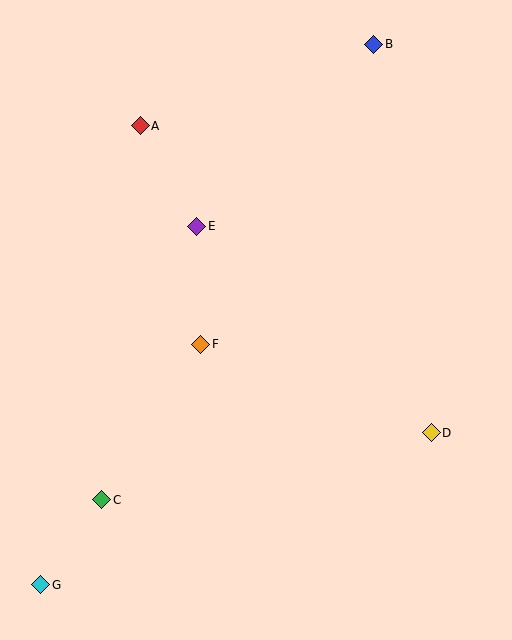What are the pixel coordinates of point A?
Point A is at (140, 126).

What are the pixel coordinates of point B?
Point B is at (374, 44).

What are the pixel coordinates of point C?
Point C is at (102, 500).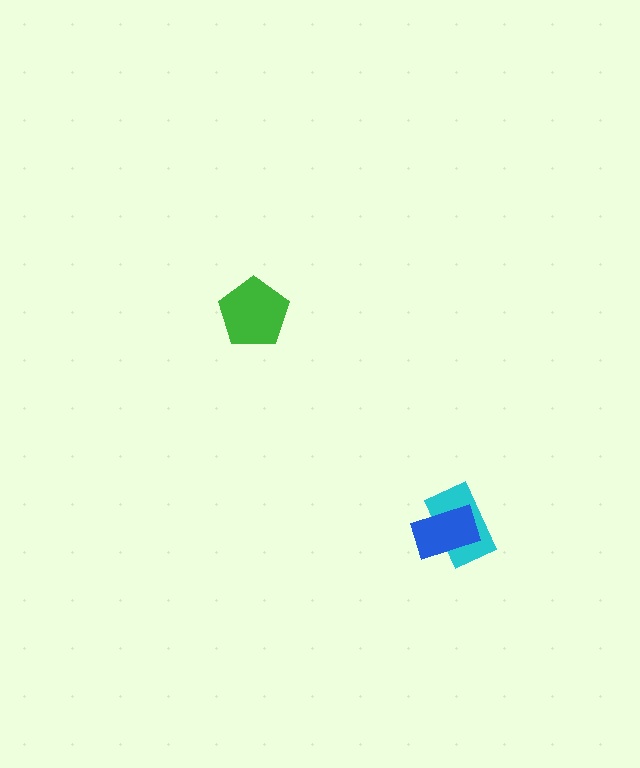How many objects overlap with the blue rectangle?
1 object overlaps with the blue rectangle.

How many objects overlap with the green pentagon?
0 objects overlap with the green pentagon.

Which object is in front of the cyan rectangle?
The blue rectangle is in front of the cyan rectangle.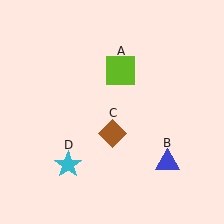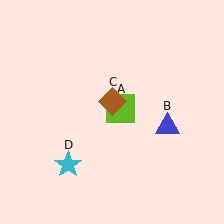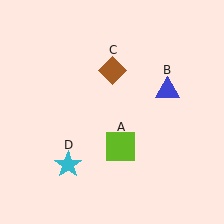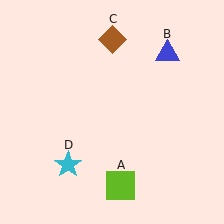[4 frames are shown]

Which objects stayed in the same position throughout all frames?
Cyan star (object D) remained stationary.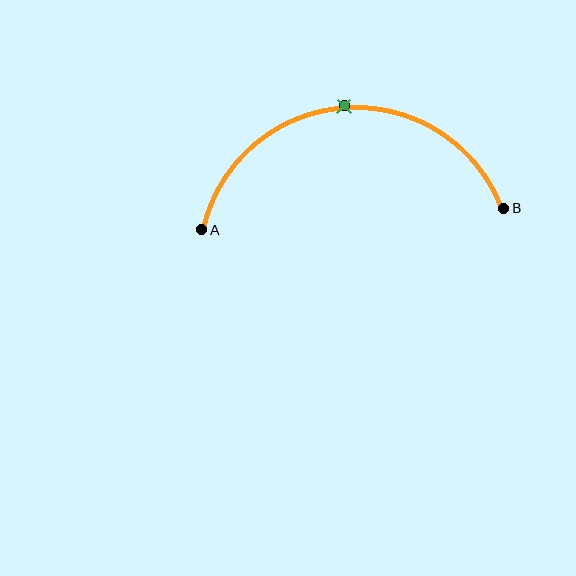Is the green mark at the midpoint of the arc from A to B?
Yes. The green mark lies on the arc at equal arc-length from both A and B — it is the arc midpoint.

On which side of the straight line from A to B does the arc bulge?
The arc bulges above the straight line connecting A and B.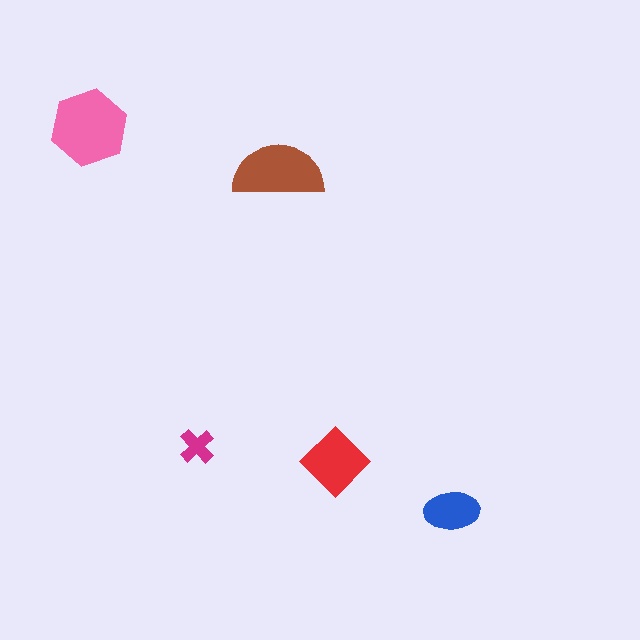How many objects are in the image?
There are 5 objects in the image.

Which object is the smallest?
The magenta cross.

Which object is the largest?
The pink hexagon.